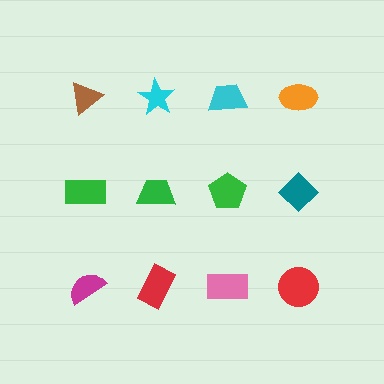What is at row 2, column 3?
A green pentagon.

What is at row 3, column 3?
A pink rectangle.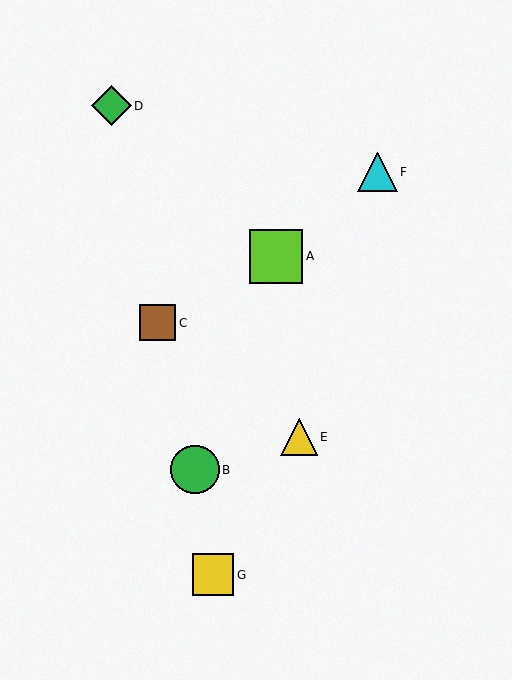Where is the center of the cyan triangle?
The center of the cyan triangle is at (377, 172).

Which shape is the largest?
The lime square (labeled A) is the largest.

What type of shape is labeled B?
Shape B is a green circle.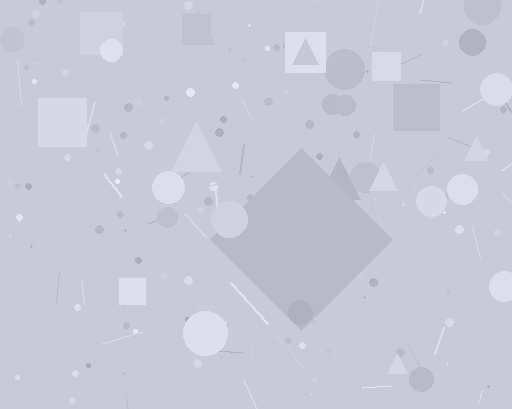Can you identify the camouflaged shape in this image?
The camouflaged shape is a diamond.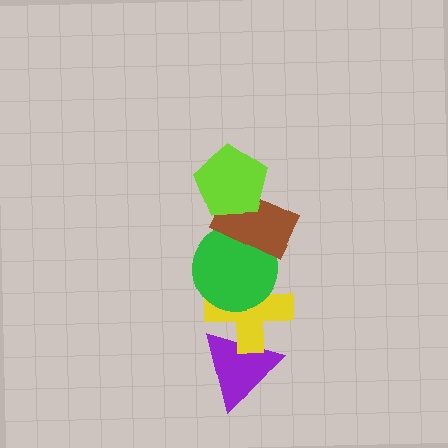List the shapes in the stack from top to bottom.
From top to bottom: the lime pentagon, the brown rectangle, the green circle, the yellow cross, the purple triangle.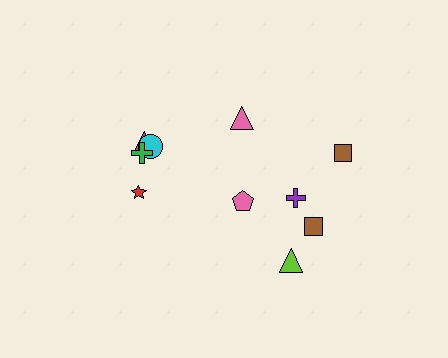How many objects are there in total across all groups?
There are 10 objects.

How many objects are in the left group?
There are 4 objects.